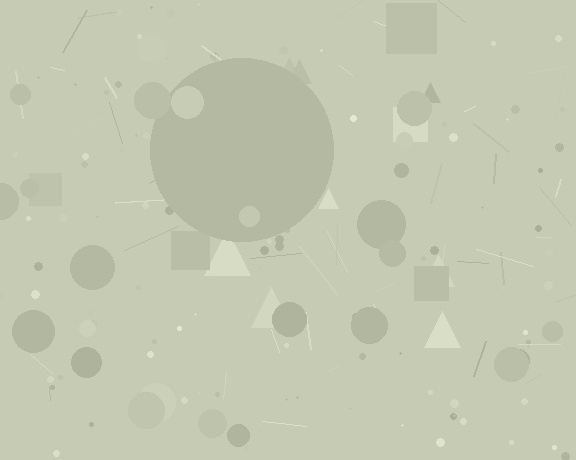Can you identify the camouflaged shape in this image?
The camouflaged shape is a circle.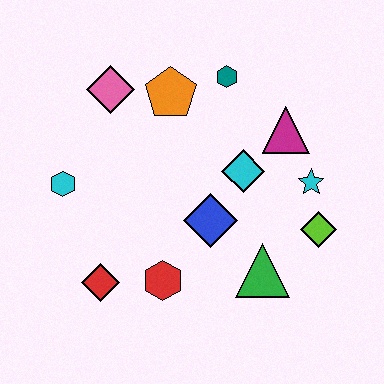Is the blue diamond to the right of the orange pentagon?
Yes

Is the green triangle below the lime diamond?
Yes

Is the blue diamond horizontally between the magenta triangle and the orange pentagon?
Yes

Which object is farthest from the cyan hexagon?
The lime diamond is farthest from the cyan hexagon.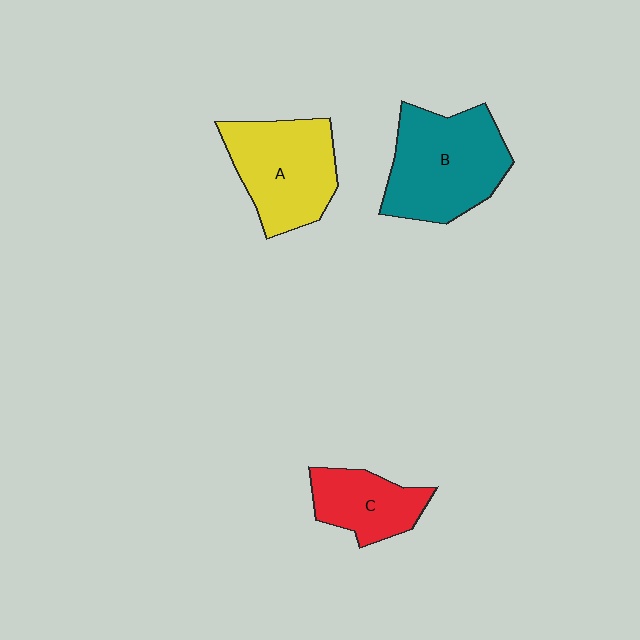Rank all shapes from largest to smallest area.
From largest to smallest: B (teal), A (yellow), C (red).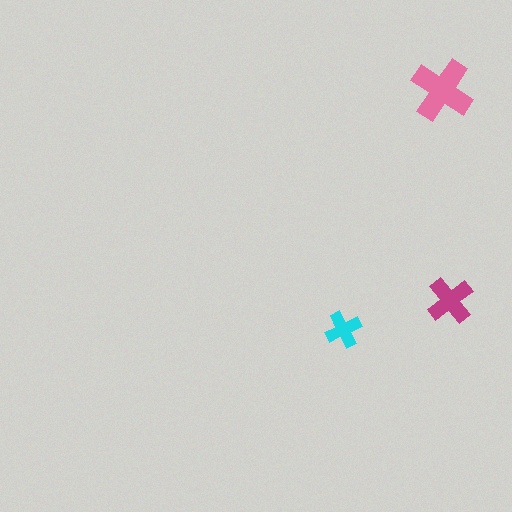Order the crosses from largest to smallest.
the pink one, the magenta one, the cyan one.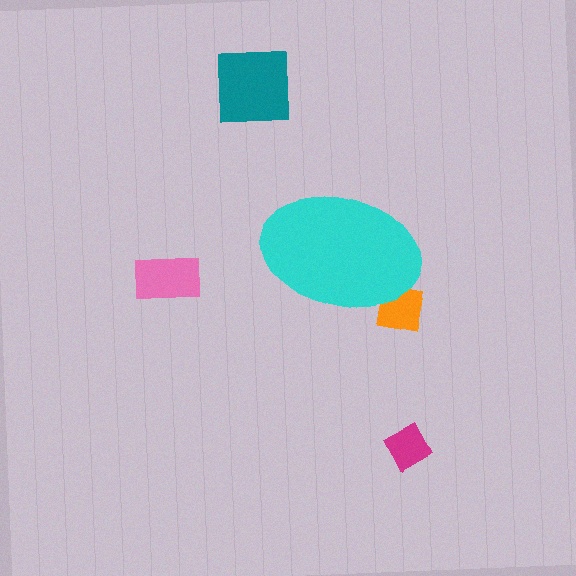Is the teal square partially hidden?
No, the teal square is fully visible.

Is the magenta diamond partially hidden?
No, the magenta diamond is fully visible.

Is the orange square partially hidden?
Yes, the orange square is partially hidden behind the cyan ellipse.